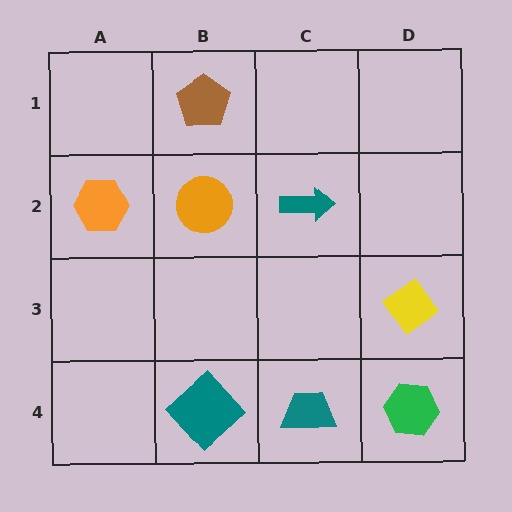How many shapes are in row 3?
1 shape.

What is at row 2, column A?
An orange hexagon.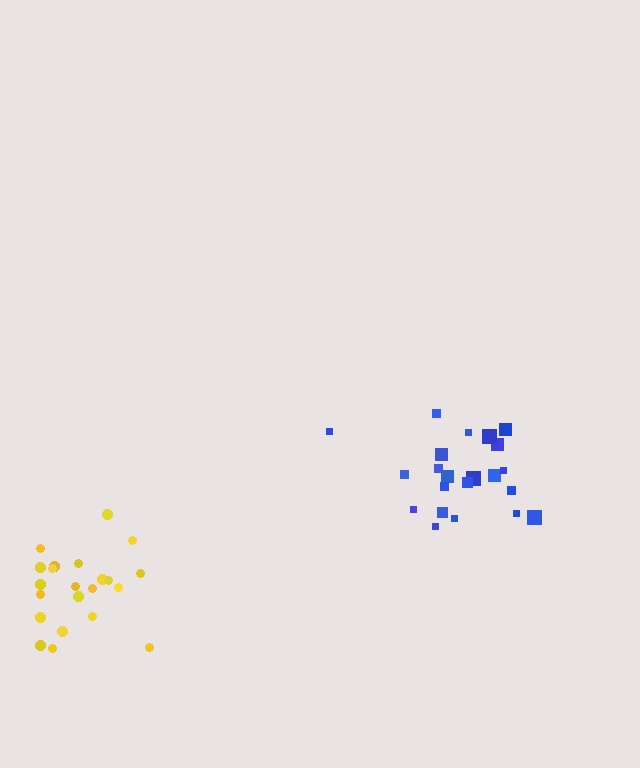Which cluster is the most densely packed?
Blue.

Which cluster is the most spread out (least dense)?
Yellow.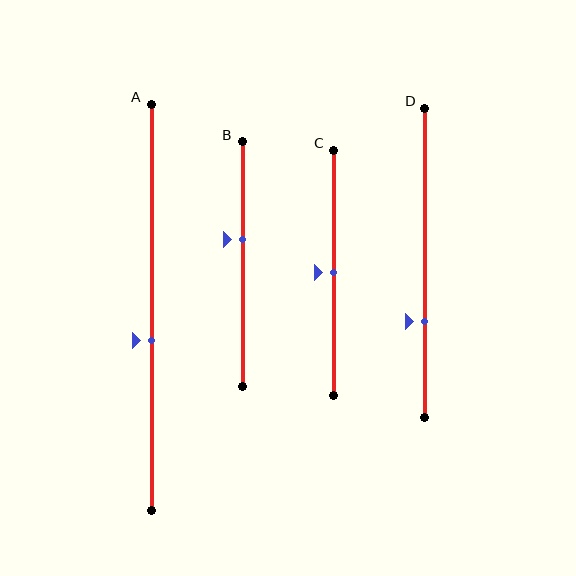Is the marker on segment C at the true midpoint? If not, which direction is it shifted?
Yes, the marker on segment C is at the true midpoint.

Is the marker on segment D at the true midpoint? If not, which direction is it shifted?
No, the marker on segment D is shifted downward by about 19% of the segment length.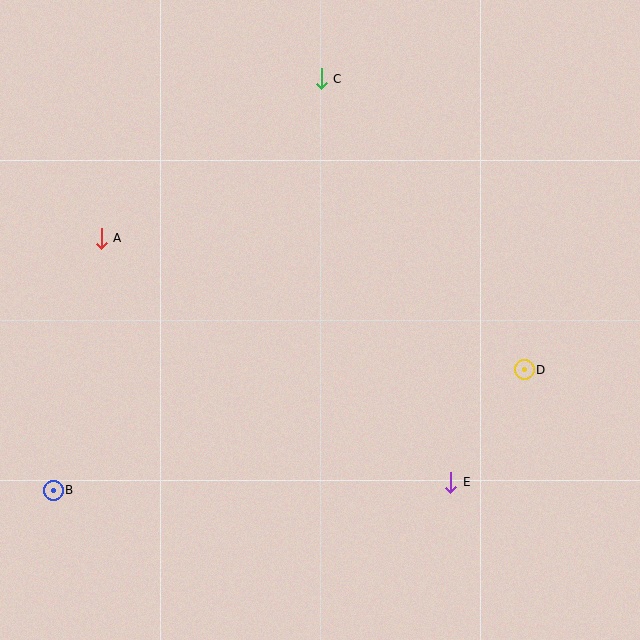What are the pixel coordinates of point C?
Point C is at (321, 79).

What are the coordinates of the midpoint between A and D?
The midpoint between A and D is at (313, 304).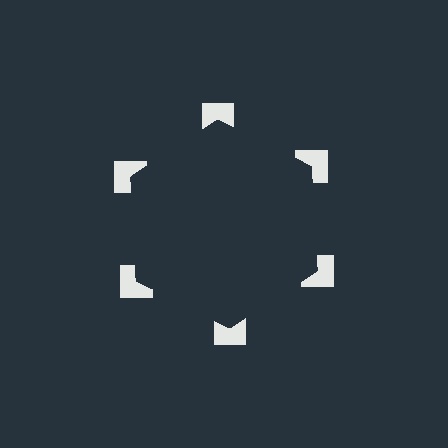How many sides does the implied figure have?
6 sides.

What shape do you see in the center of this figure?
An illusory hexagon — its edges are inferred from the aligned wedge cuts in the notched squares, not physically drawn.